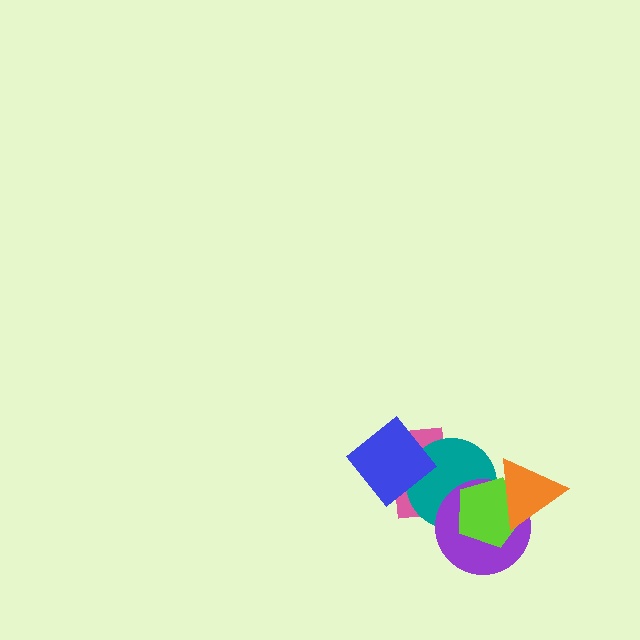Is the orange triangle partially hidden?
No, no other shape covers it.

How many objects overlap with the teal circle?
5 objects overlap with the teal circle.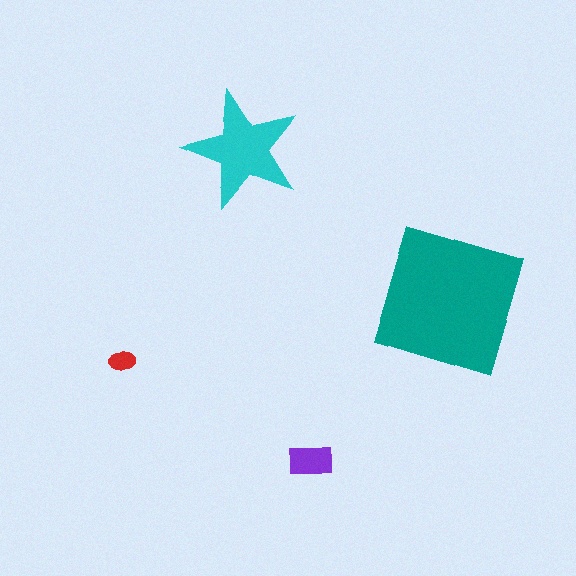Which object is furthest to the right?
The teal square is rightmost.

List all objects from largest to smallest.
The teal square, the cyan star, the purple rectangle, the red ellipse.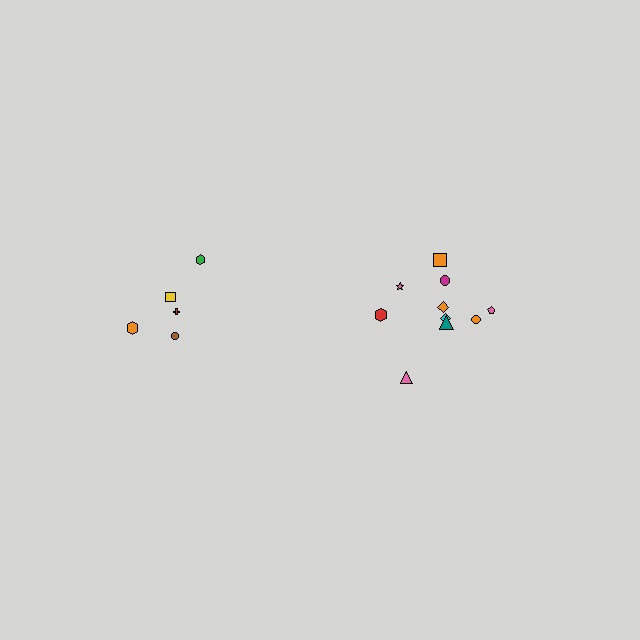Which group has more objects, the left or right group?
The right group.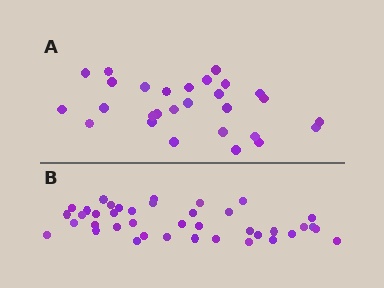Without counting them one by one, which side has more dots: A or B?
Region B (the bottom region) has more dots.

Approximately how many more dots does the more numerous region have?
Region B has roughly 12 or so more dots than region A.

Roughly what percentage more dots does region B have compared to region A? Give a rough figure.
About 45% more.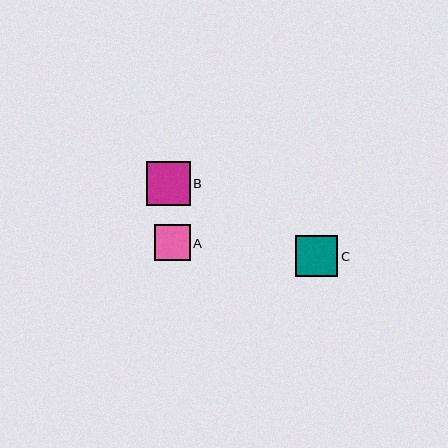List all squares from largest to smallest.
From largest to smallest: B, C, A.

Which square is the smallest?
Square A is the smallest with a size of approximately 36 pixels.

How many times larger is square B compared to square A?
Square B is approximately 1.2 times the size of square A.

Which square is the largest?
Square B is the largest with a size of approximately 44 pixels.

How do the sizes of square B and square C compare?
Square B and square C are approximately the same size.